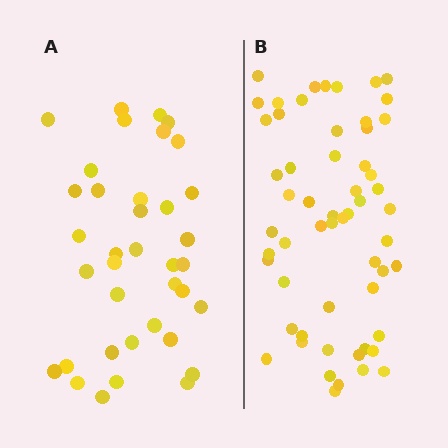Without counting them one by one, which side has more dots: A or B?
Region B (the right region) has more dots.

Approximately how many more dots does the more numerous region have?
Region B has approximately 20 more dots than region A.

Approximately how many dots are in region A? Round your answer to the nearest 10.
About 40 dots. (The exact count is 37, which rounds to 40.)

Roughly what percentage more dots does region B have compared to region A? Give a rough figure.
About 55% more.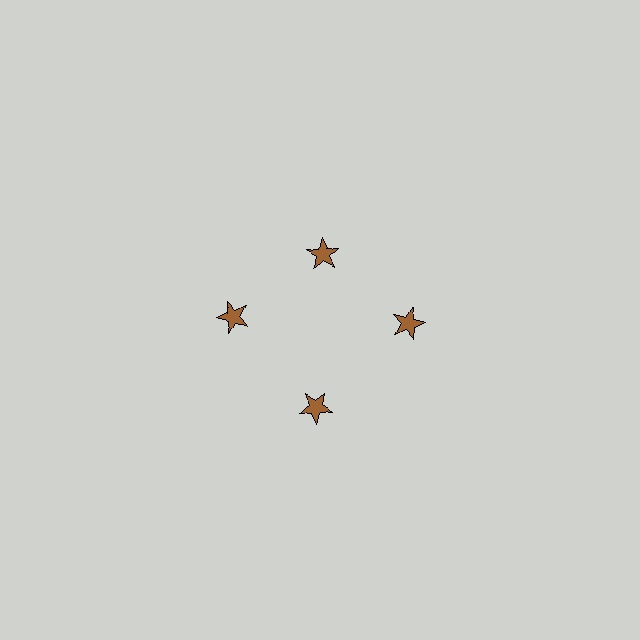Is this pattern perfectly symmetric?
No. The 4 brown stars are arranged in a ring, but one element near the 12 o'clock position is pulled inward toward the center, breaking the 4-fold rotational symmetry.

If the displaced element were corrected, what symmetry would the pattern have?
It would have 4-fold rotational symmetry — the pattern would map onto itself every 90 degrees.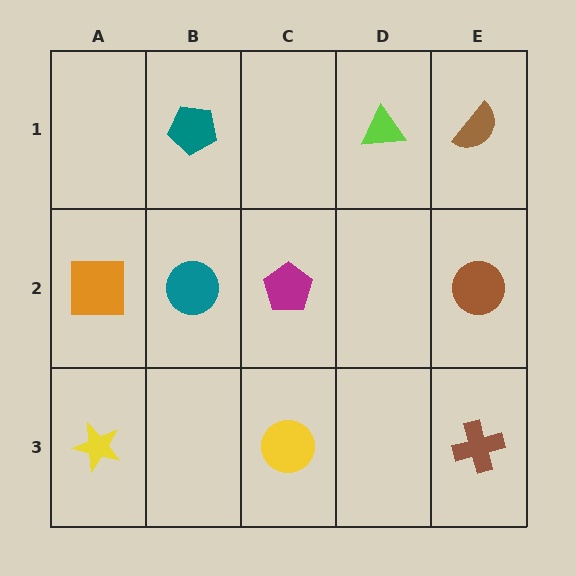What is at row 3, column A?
A yellow star.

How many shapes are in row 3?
3 shapes.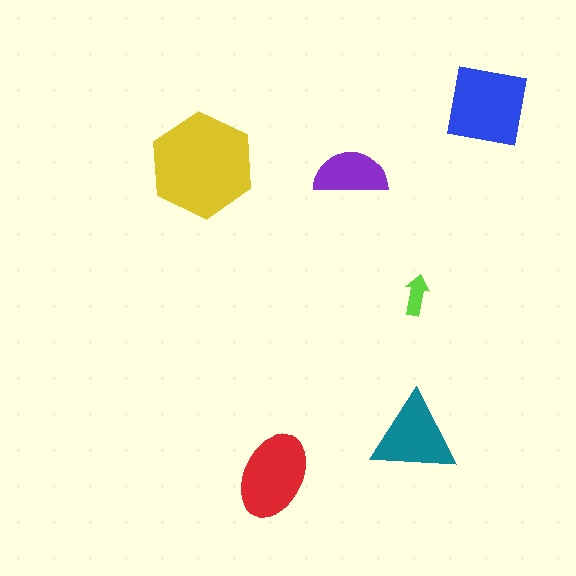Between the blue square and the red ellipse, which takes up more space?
The blue square.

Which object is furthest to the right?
The blue square is rightmost.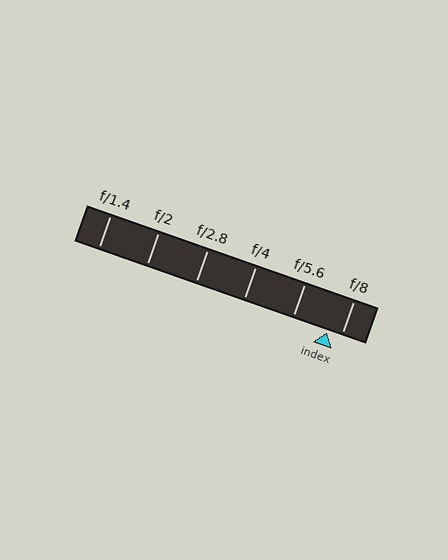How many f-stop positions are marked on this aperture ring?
There are 6 f-stop positions marked.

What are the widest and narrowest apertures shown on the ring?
The widest aperture shown is f/1.4 and the narrowest is f/8.